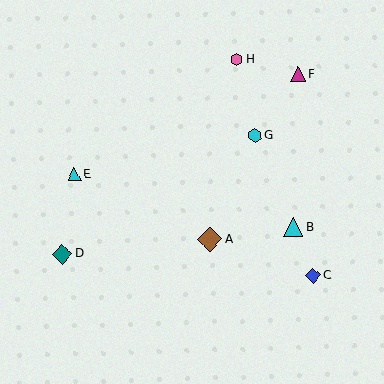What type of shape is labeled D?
Shape D is a teal diamond.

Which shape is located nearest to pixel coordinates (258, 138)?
The cyan hexagon (labeled G) at (255, 136) is nearest to that location.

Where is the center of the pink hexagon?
The center of the pink hexagon is at (237, 59).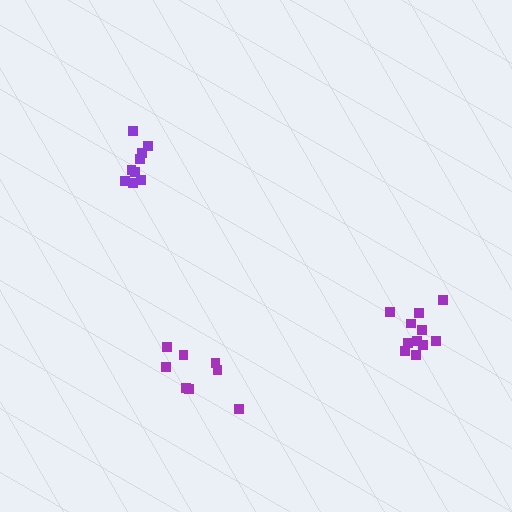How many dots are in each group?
Group 1: 11 dots, Group 2: 8 dots, Group 3: 9 dots (28 total).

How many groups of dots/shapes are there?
There are 3 groups.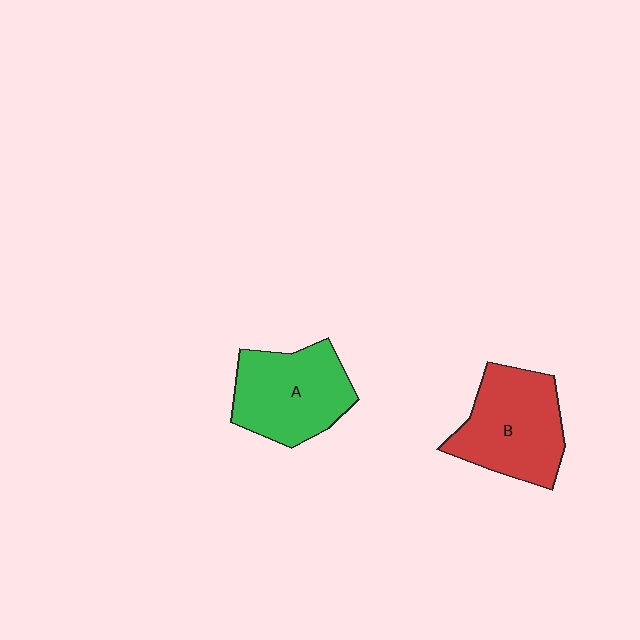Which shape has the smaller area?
Shape A (green).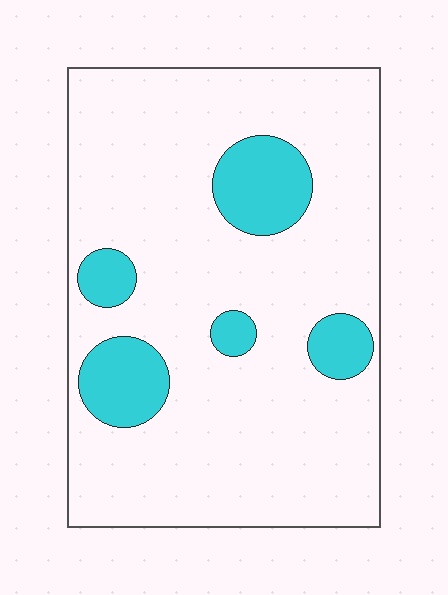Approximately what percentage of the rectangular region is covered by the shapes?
Approximately 15%.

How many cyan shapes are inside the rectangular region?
5.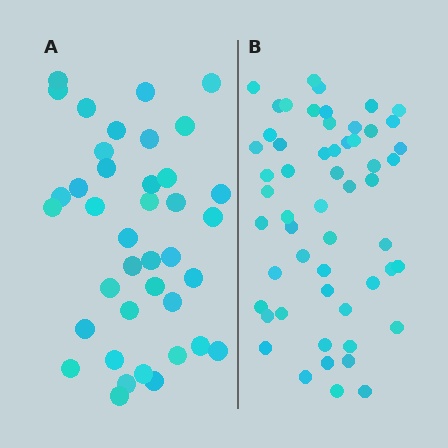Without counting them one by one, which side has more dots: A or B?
Region B (the right region) has more dots.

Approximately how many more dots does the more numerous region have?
Region B has approximately 15 more dots than region A.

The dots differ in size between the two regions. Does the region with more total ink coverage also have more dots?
No. Region A has more total ink coverage because its dots are larger, but region B actually contains more individual dots. Total area can be misleading — the number of items is what matters here.